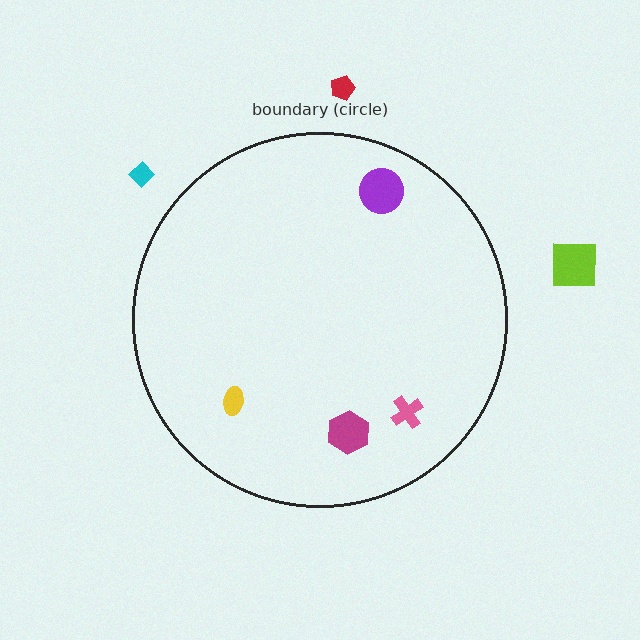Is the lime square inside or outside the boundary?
Outside.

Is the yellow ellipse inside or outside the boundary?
Inside.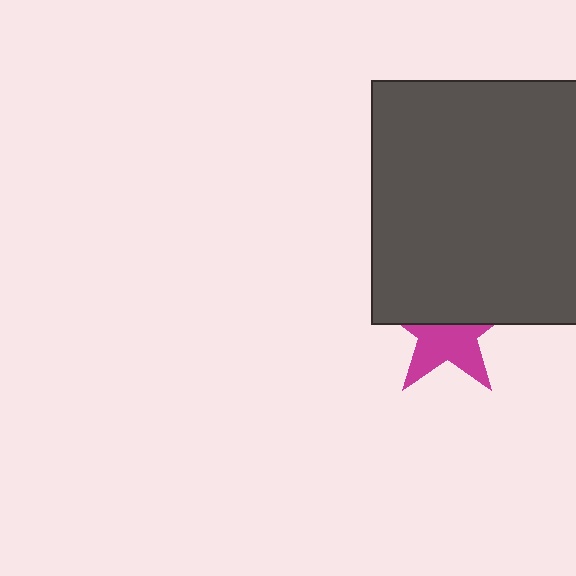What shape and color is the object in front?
The object in front is a dark gray square.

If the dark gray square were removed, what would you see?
You would see the complete magenta star.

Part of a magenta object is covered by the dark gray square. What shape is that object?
It is a star.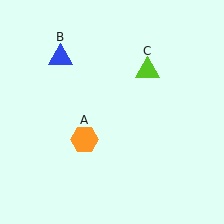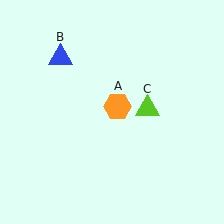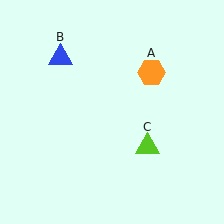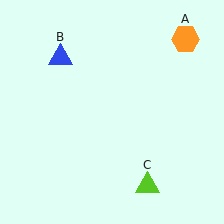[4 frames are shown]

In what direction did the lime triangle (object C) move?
The lime triangle (object C) moved down.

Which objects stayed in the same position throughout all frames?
Blue triangle (object B) remained stationary.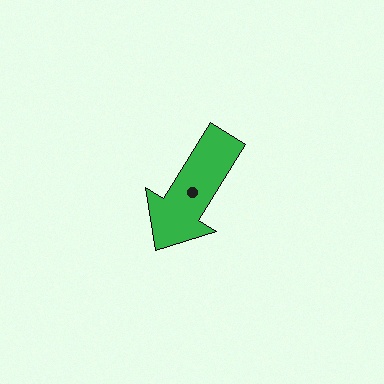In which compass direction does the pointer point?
Southwest.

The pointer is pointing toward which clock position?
Roughly 7 o'clock.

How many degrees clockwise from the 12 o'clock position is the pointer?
Approximately 212 degrees.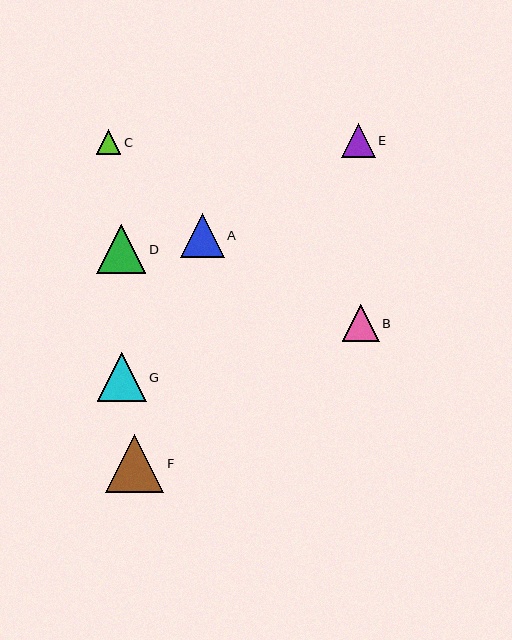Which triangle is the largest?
Triangle F is the largest with a size of approximately 58 pixels.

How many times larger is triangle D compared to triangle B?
Triangle D is approximately 1.3 times the size of triangle B.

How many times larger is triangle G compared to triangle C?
Triangle G is approximately 2.0 times the size of triangle C.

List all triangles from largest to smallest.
From largest to smallest: F, D, G, A, B, E, C.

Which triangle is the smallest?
Triangle C is the smallest with a size of approximately 24 pixels.